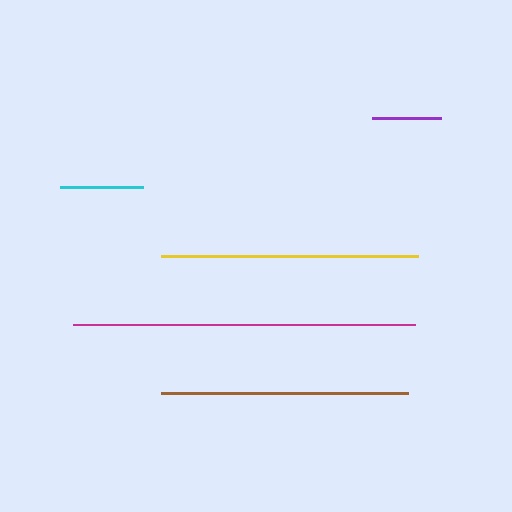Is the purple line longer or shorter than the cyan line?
The cyan line is longer than the purple line.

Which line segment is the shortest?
The purple line is the shortest at approximately 68 pixels.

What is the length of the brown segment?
The brown segment is approximately 247 pixels long.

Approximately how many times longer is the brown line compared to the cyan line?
The brown line is approximately 3.0 times the length of the cyan line.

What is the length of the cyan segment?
The cyan segment is approximately 83 pixels long.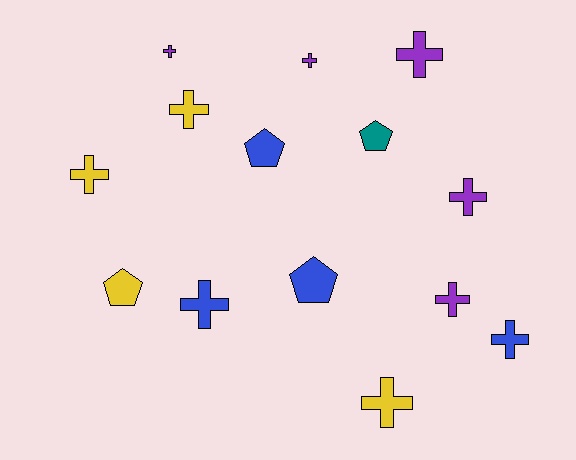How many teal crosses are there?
There are no teal crosses.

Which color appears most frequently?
Purple, with 5 objects.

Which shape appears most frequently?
Cross, with 10 objects.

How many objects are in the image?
There are 14 objects.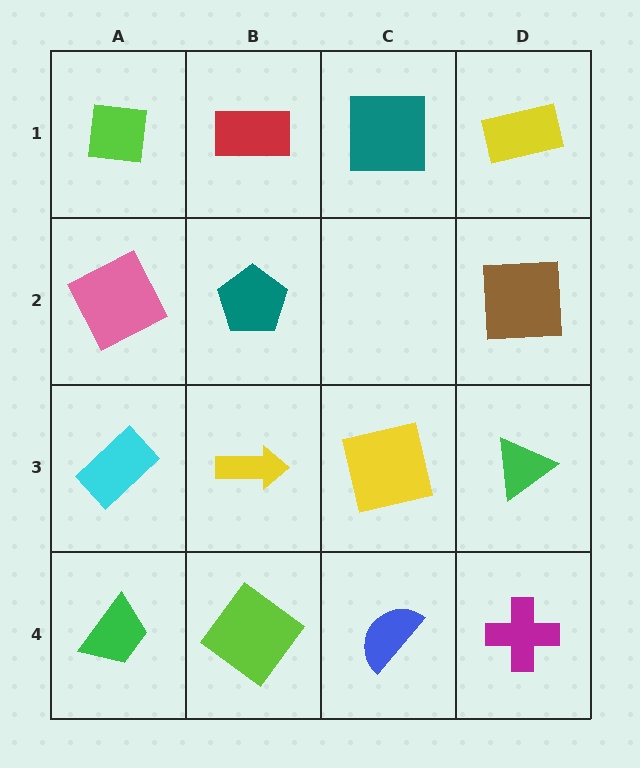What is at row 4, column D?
A magenta cross.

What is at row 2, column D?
A brown square.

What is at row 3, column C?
A yellow square.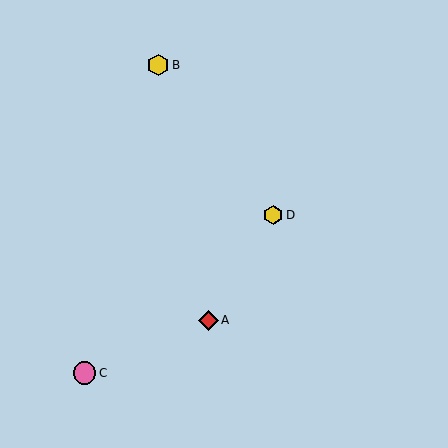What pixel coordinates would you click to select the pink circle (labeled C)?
Click at (85, 373) to select the pink circle C.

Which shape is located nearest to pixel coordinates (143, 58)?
The yellow hexagon (labeled B) at (158, 65) is nearest to that location.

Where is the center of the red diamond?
The center of the red diamond is at (208, 320).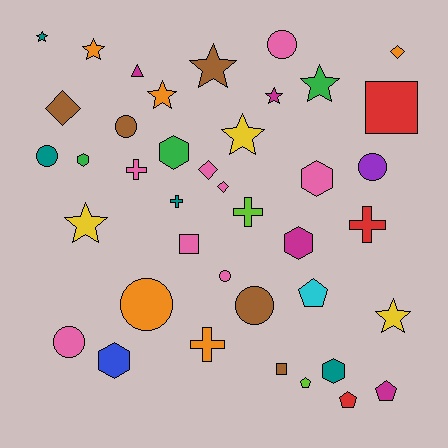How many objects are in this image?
There are 40 objects.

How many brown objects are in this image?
There are 5 brown objects.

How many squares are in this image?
There are 3 squares.